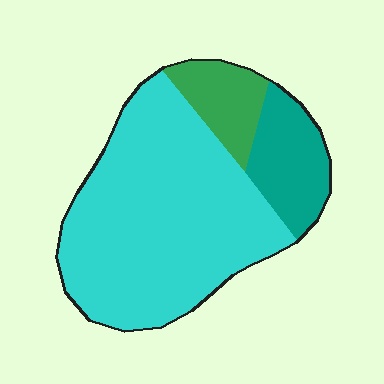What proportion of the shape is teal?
Teal covers 17% of the shape.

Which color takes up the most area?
Cyan, at roughly 70%.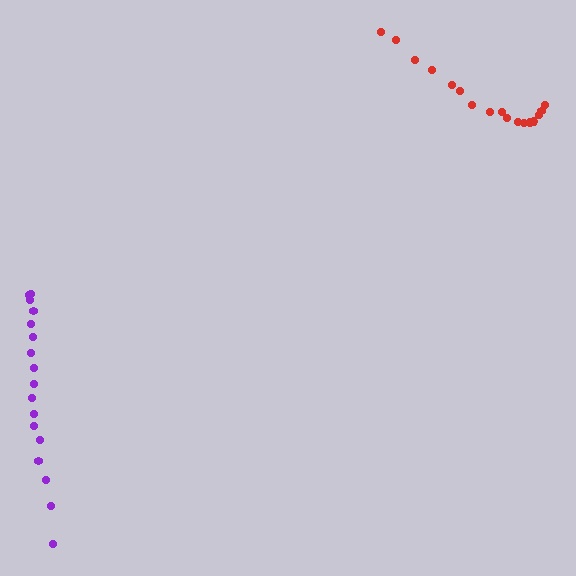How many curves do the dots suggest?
There are 2 distinct paths.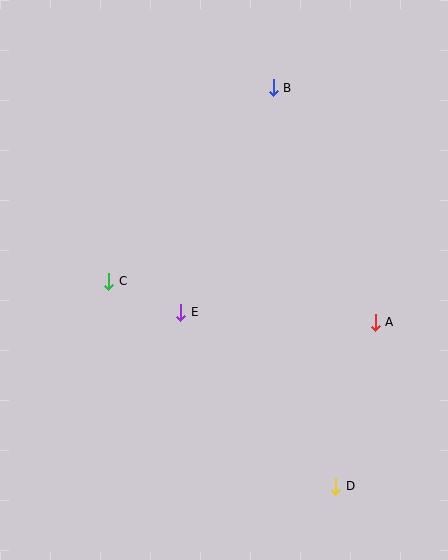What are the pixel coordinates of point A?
Point A is at (375, 322).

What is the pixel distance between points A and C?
The distance between A and C is 270 pixels.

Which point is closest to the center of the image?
Point E at (181, 312) is closest to the center.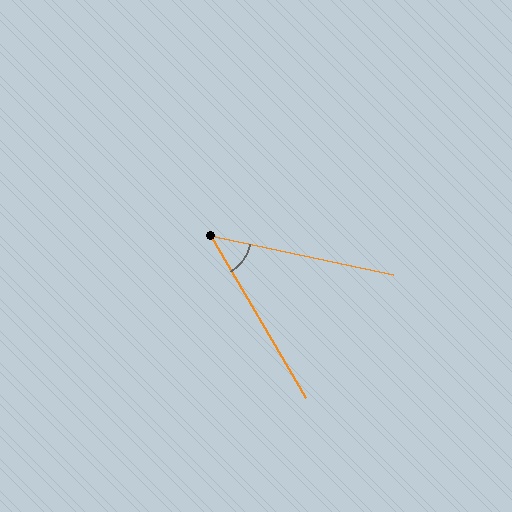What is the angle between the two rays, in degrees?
Approximately 48 degrees.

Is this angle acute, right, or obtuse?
It is acute.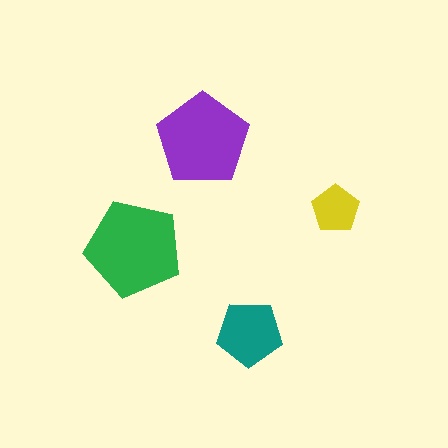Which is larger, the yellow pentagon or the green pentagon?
The green one.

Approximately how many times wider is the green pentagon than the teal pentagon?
About 1.5 times wider.